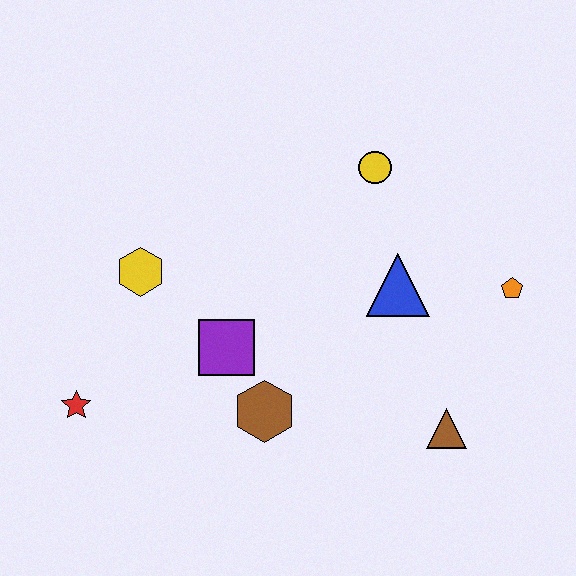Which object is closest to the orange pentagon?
The blue triangle is closest to the orange pentagon.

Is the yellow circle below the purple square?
No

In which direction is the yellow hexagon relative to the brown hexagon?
The yellow hexagon is above the brown hexagon.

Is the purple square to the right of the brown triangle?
No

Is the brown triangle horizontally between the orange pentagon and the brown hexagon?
Yes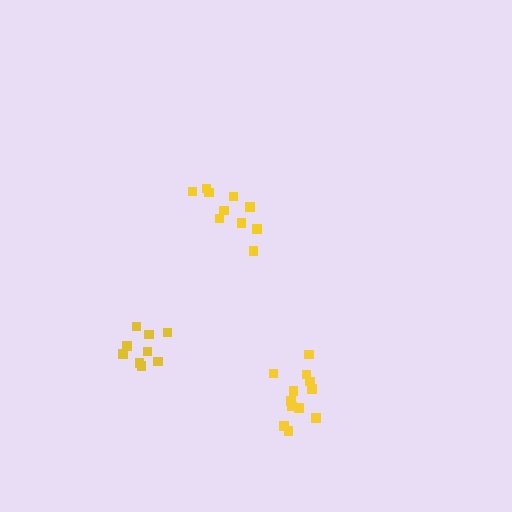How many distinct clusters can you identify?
There are 3 distinct clusters.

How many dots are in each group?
Group 1: 10 dots, Group 2: 12 dots, Group 3: 9 dots (31 total).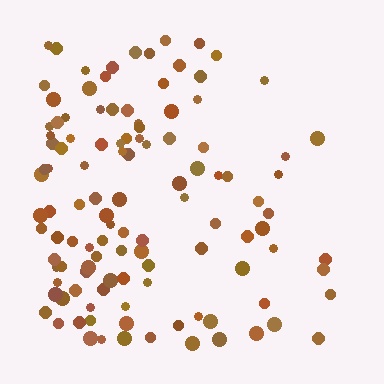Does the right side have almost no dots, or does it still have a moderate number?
Still a moderate number, just noticeably fewer than the left.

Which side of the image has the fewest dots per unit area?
The right.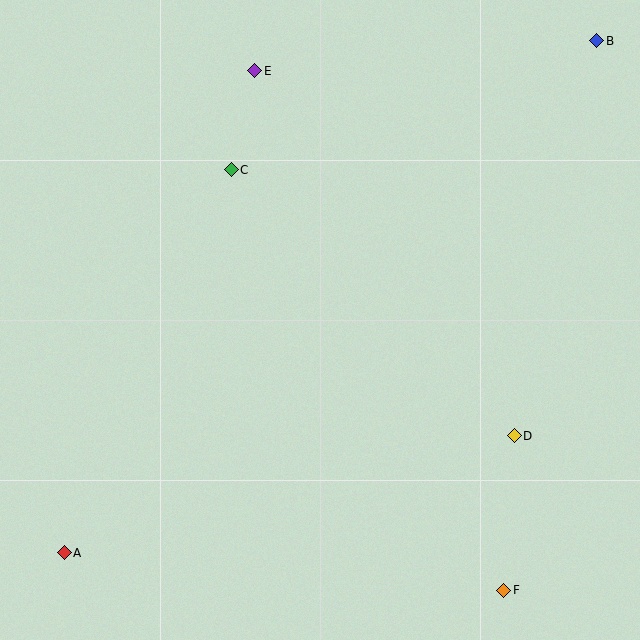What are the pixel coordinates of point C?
Point C is at (231, 170).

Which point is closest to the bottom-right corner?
Point F is closest to the bottom-right corner.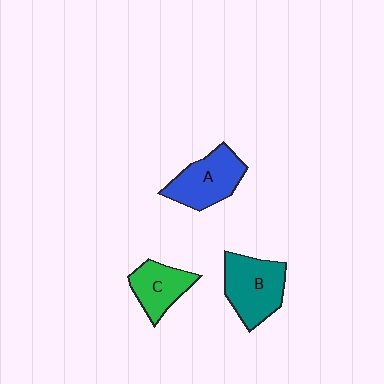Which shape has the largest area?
Shape B (teal).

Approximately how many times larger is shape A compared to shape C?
Approximately 1.3 times.